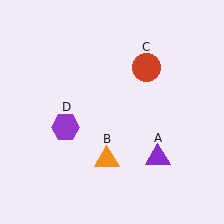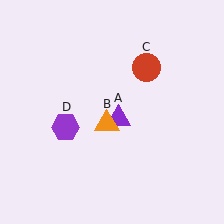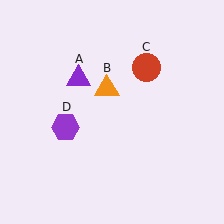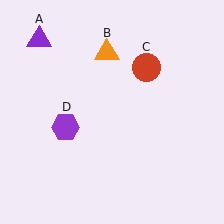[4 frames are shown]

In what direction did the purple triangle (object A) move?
The purple triangle (object A) moved up and to the left.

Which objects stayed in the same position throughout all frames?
Red circle (object C) and purple hexagon (object D) remained stationary.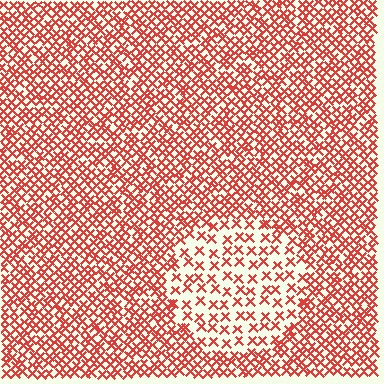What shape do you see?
I see a circle.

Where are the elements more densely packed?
The elements are more densely packed outside the circle boundary.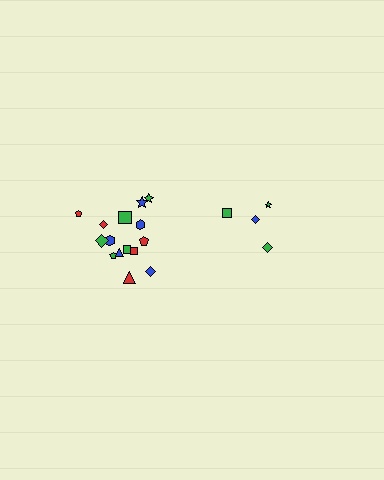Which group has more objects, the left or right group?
The left group.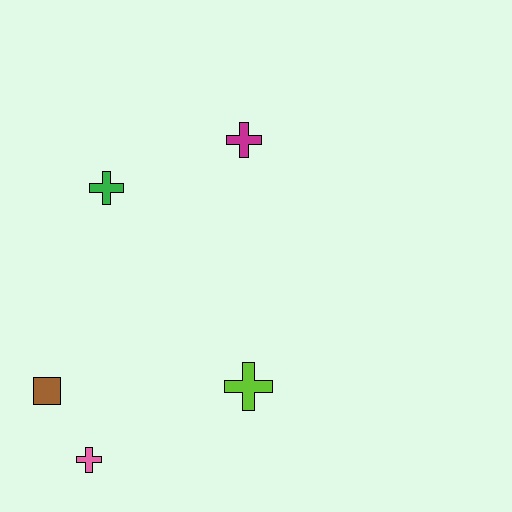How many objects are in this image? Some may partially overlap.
There are 5 objects.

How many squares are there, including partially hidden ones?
There is 1 square.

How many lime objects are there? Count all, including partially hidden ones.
There is 1 lime object.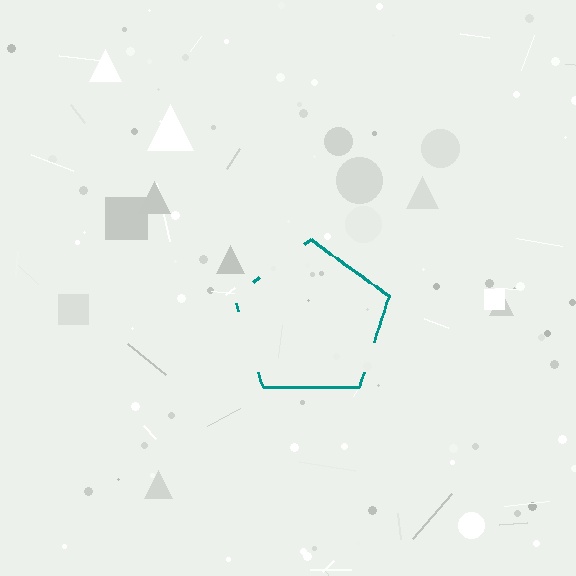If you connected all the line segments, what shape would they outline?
They would outline a pentagon.